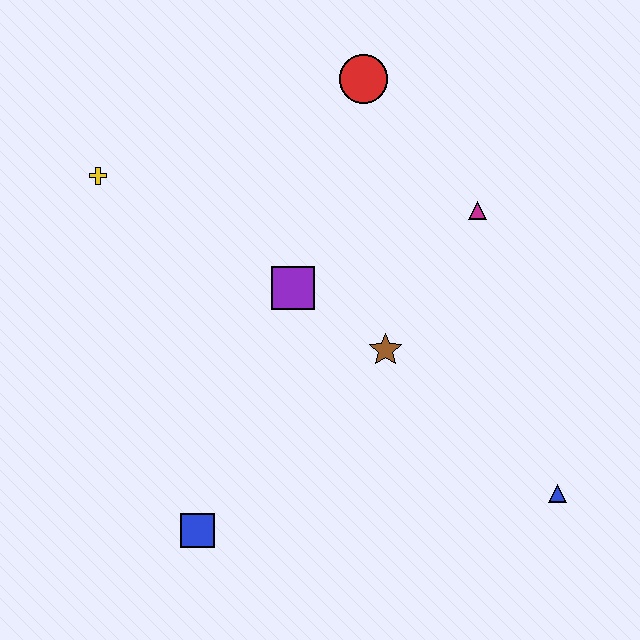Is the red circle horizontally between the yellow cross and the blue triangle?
Yes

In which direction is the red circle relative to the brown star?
The red circle is above the brown star.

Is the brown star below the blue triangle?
No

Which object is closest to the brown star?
The purple square is closest to the brown star.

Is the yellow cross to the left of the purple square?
Yes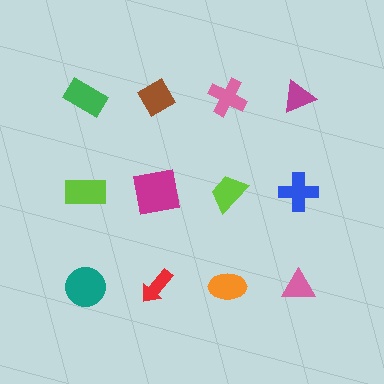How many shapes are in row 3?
4 shapes.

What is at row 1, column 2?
A brown diamond.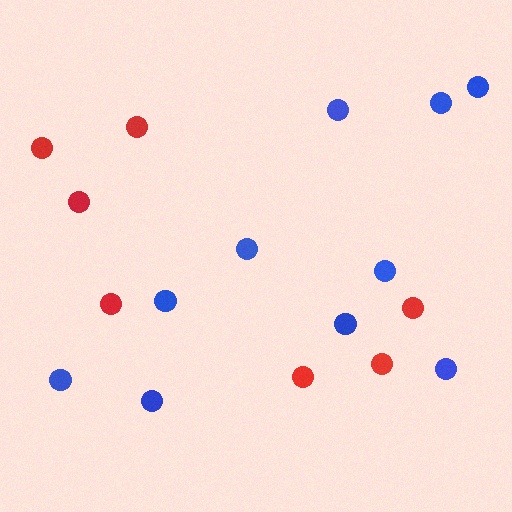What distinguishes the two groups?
There are 2 groups: one group of red circles (7) and one group of blue circles (10).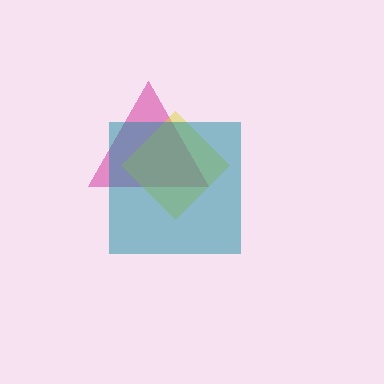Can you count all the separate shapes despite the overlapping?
Yes, there are 3 separate shapes.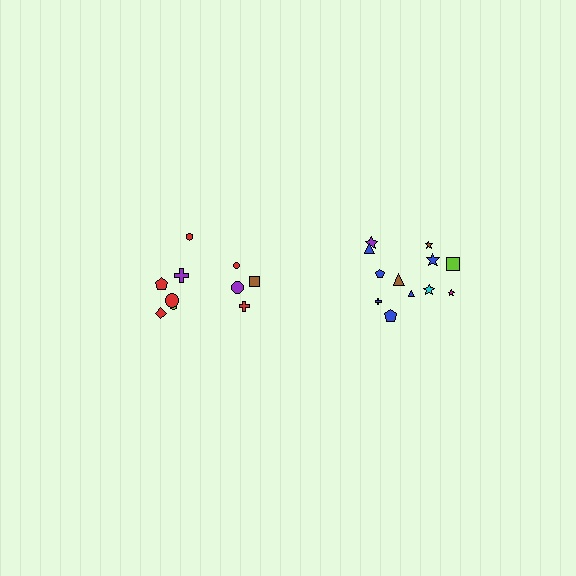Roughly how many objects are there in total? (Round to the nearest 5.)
Roughly 20 objects in total.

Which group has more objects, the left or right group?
The right group.